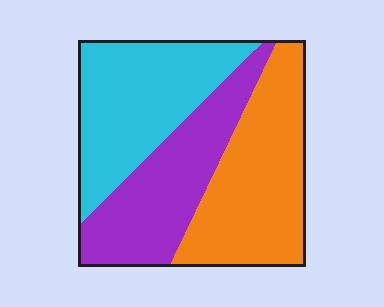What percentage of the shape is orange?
Orange takes up about three eighths (3/8) of the shape.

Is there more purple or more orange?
Orange.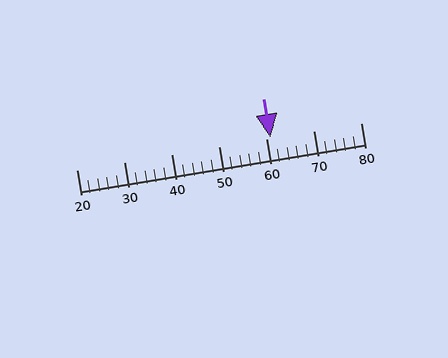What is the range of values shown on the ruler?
The ruler shows values from 20 to 80.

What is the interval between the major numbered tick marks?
The major tick marks are spaced 10 units apart.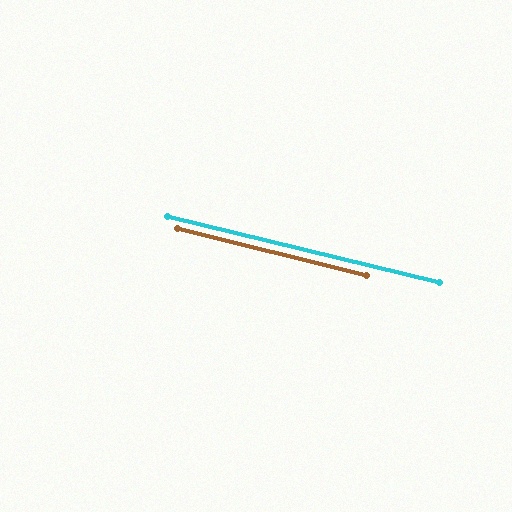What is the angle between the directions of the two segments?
Approximately 0 degrees.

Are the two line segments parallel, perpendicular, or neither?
Parallel — their directions differ by only 0.5°.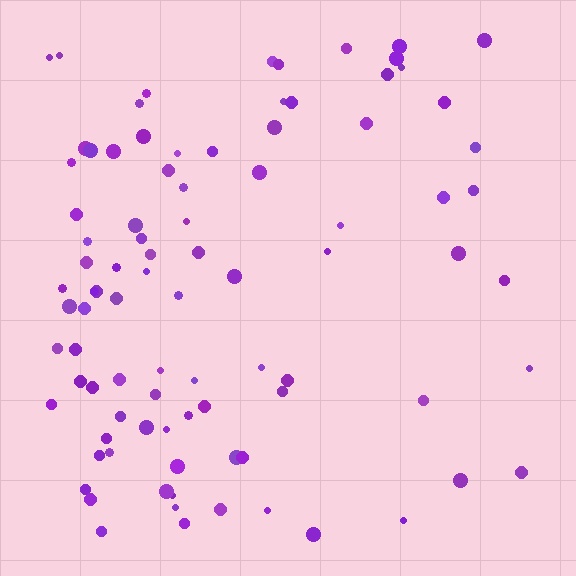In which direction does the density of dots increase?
From right to left, with the left side densest.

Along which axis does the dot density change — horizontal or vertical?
Horizontal.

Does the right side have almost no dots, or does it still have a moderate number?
Still a moderate number, just noticeably fewer than the left.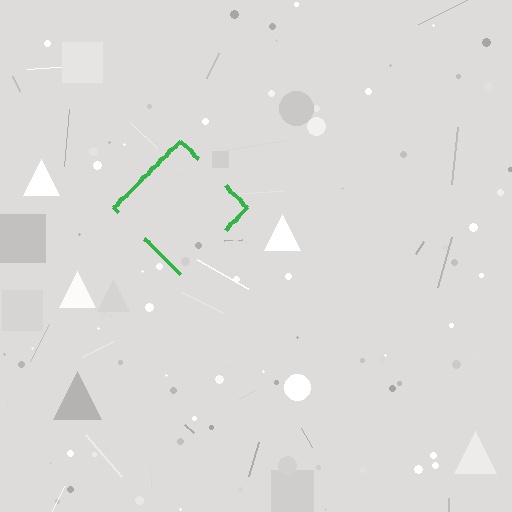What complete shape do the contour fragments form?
The contour fragments form a diamond.